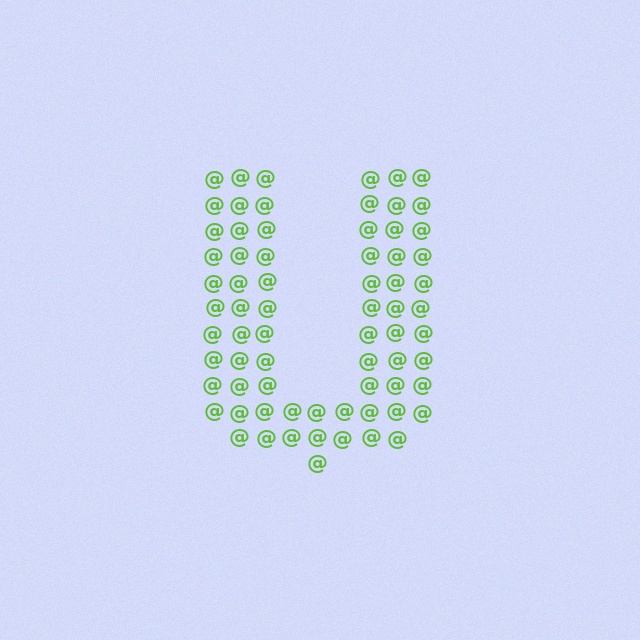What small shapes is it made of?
It is made of small at signs.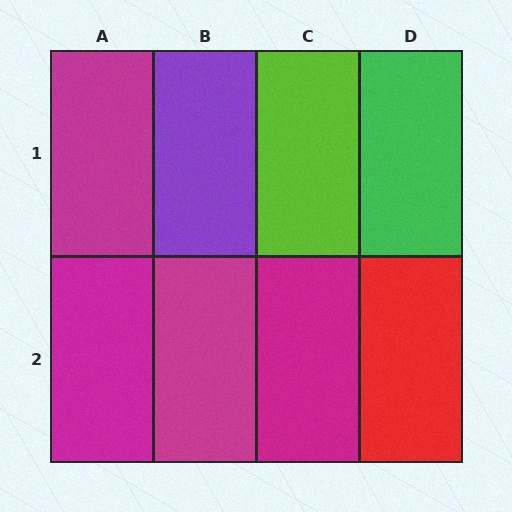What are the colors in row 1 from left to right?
Magenta, purple, lime, green.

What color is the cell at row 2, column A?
Magenta.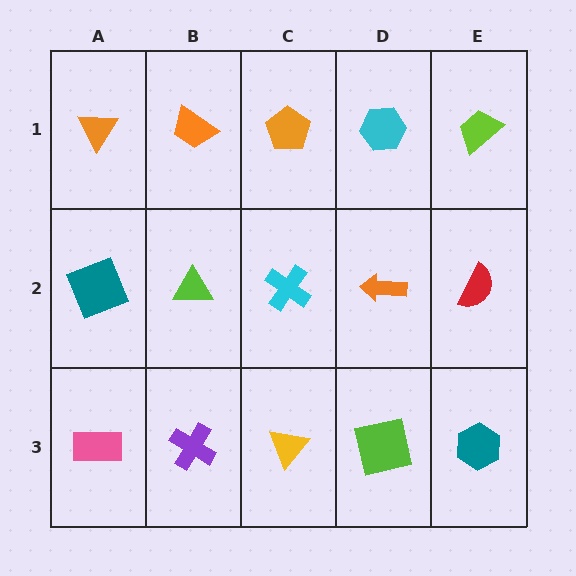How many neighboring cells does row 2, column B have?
4.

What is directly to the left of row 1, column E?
A cyan hexagon.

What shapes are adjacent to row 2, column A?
An orange triangle (row 1, column A), a pink rectangle (row 3, column A), a lime triangle (row 2, column B).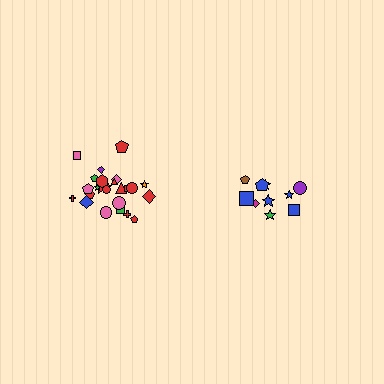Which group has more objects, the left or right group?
The left group.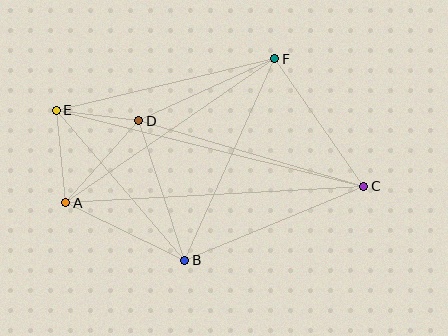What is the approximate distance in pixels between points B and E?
The distance between B and E is approximately 197 pixels.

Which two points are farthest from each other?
Points C and E are farthest from each other.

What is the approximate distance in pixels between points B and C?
The distance between B and C is approximately 194 pixels.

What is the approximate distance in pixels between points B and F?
The distance between B and F is approximately 221 pixels.